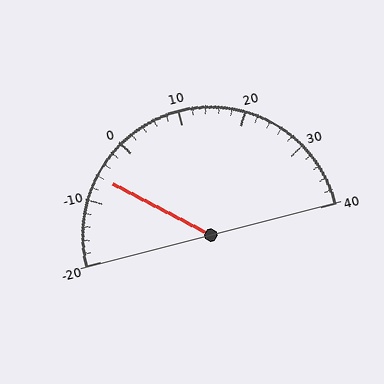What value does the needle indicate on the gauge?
The needle indicates approximately -6.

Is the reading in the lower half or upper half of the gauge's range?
The reading is in the lower half of the range (-20 to 40).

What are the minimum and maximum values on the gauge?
The gauge ranges from -20 to 40.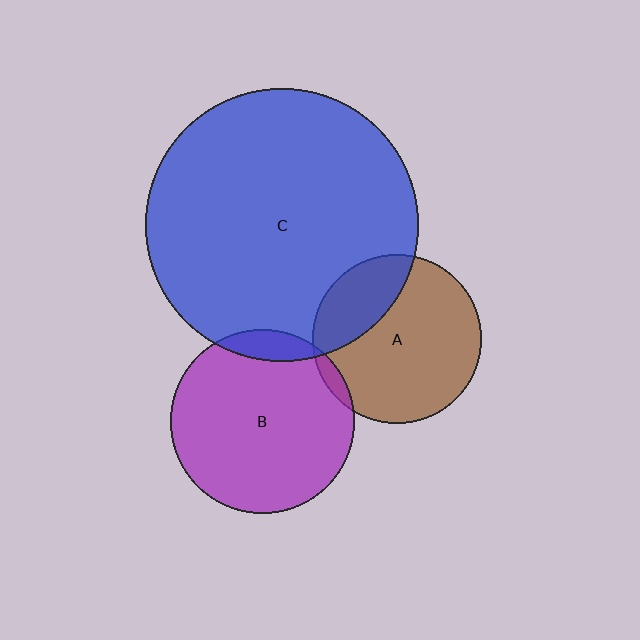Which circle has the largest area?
Circle C (blue).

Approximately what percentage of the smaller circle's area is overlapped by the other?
Approximately 5%.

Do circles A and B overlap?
Yes.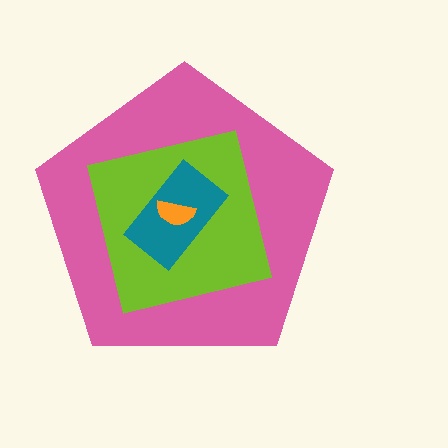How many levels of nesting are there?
4.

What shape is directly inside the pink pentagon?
The lime square.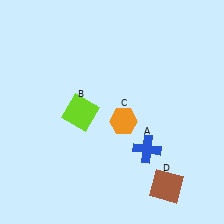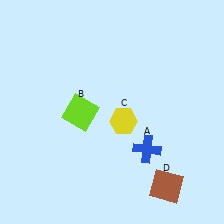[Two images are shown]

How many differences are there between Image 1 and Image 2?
There is 1 difference between the two images.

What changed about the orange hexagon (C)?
In Image 1, C is orange. In Image 2, it changed to yellow.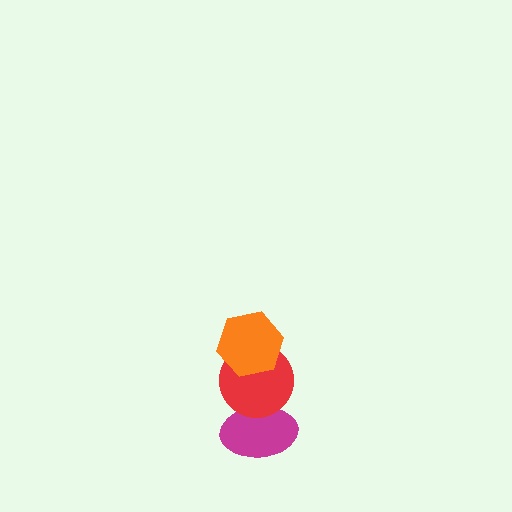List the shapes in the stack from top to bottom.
From top to bottom: the orange hexagon, the red circle, the magenta ellipse.